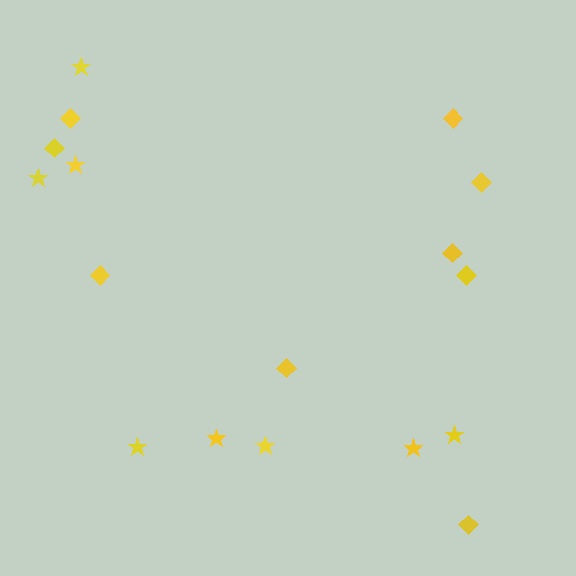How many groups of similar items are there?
There are 2 groups: one group of diamonds (9) and one group of stars (8).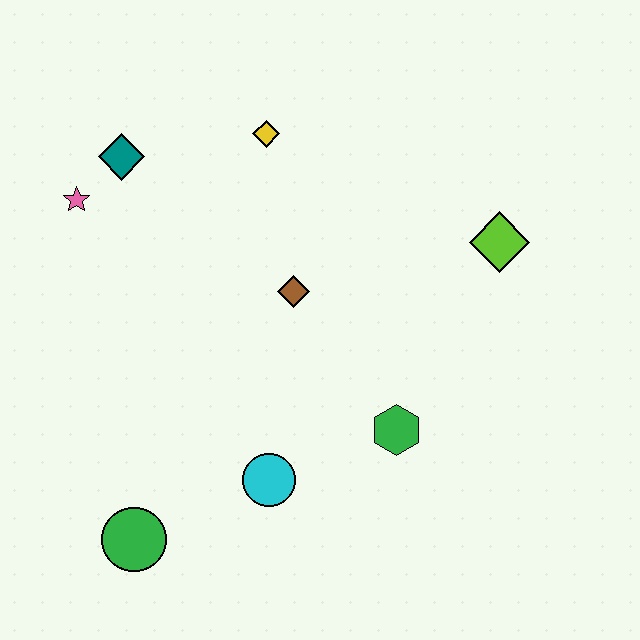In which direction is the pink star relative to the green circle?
The pink star is above the green circle.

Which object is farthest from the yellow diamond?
The green circle is farthest from the yellow diamond.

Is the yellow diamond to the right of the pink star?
Yes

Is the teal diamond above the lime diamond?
Yes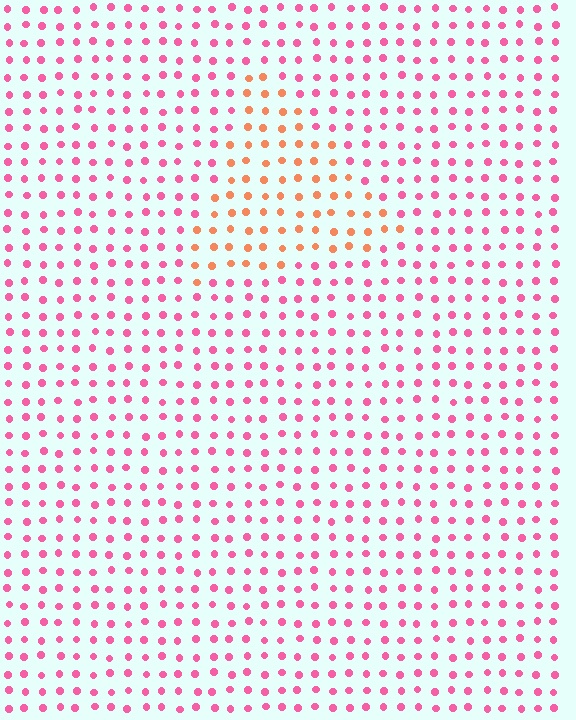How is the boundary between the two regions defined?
The boundary is defined purely by a slight shift in hue (about 44 degrees). Spacing, size, and orientation are identical on both sides.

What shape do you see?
I see a triangle.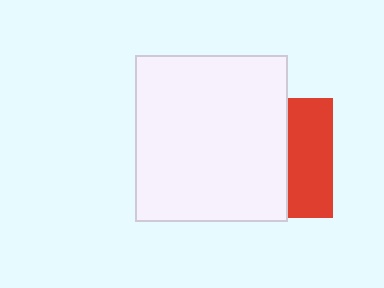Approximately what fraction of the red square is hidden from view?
Roughly 62% of the red square is hidden behind the white rectangle.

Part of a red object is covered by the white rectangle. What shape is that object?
It is a square.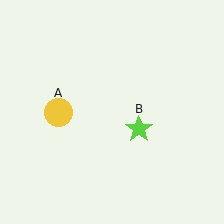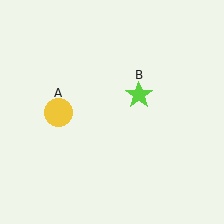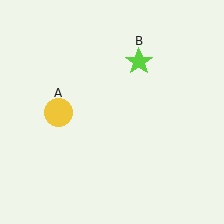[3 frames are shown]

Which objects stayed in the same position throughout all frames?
Yellow circle (object A) remained stationary.